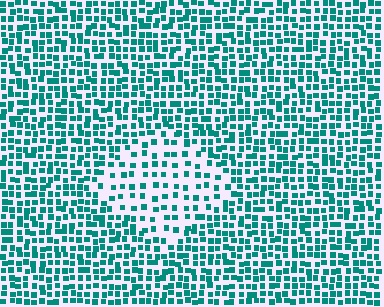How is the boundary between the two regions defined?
The boundary is defined by a change in element density (approximately 1.9x ratio). All elements are the same color, size, and shape.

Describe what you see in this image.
The image contains small teal elements arranged at two different densities. A diamond-shaped region is visible where the elements are less densely packed than the surrounding area.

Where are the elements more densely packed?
The elements are more densely packed outside the diamond boundary.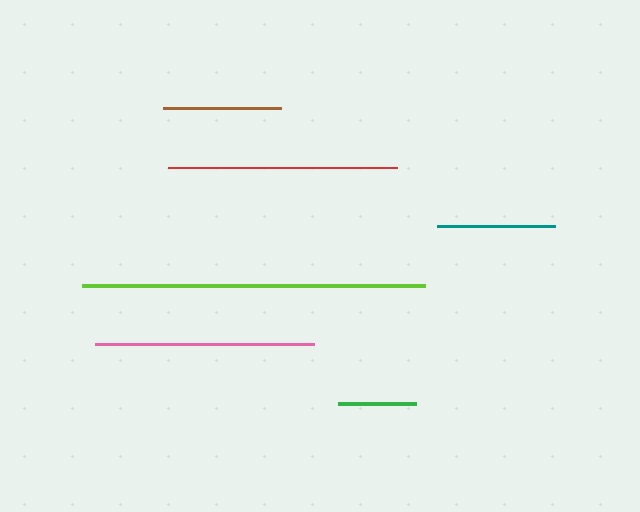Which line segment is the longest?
The lime line is the longest at approximately 343 pixels.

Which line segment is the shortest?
The green line is the shortest at approximately 78 pixels.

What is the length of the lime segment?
The lime segment is approximately 343 pixels long.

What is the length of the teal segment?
The teal segment is approximately 118 pixels long.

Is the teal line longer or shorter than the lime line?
The lime line is longer than the teal line.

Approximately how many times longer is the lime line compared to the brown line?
The lime line is approximately 2.9 times the length of the brown line.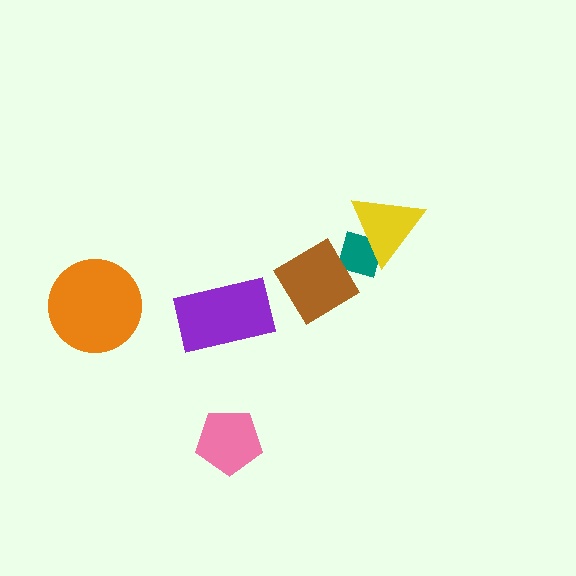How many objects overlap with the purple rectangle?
0 objects overlap with the purple rectangle.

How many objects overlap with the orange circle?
0 objects overlap with the orange circle.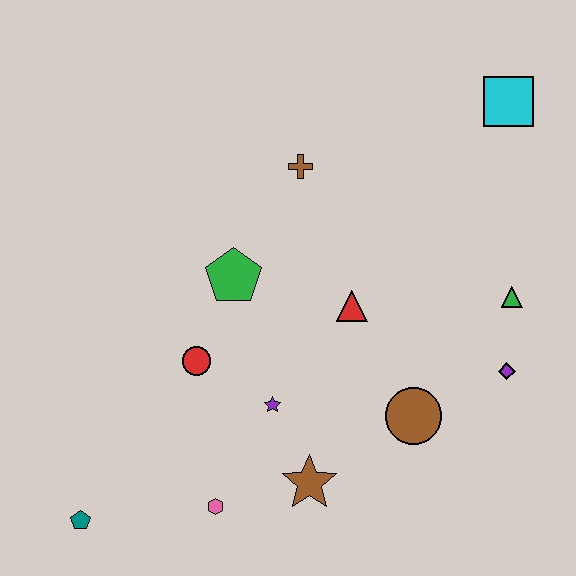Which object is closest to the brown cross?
The green pentagon is closest to the brown cross.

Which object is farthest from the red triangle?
The teal pentagon is farthest from the red triangle.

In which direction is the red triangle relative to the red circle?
The red triangle is to the right of the red circle.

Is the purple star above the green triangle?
No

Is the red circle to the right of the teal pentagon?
Yes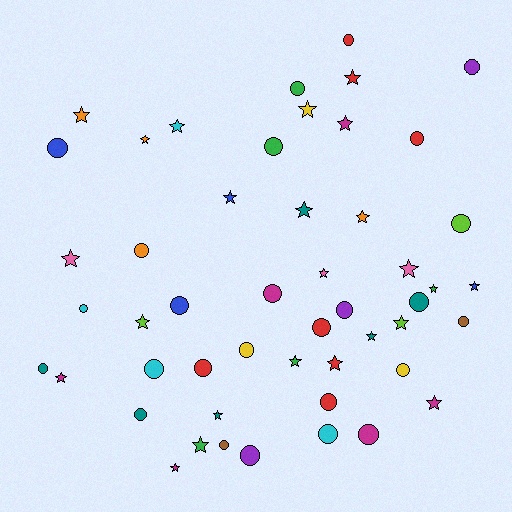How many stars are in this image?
There are 24 stars.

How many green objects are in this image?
There are 5 green objects.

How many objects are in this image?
There are 50 objects.